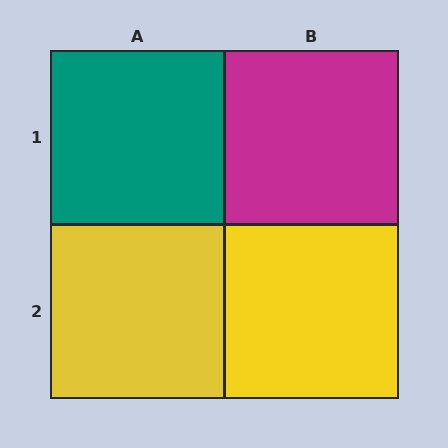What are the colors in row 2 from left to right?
Yellow, yellow.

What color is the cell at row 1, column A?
Teal.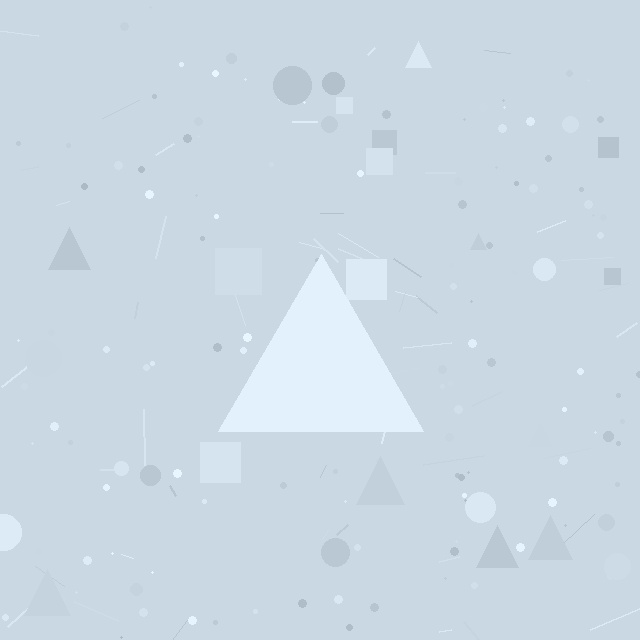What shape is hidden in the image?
A triangle is hidden in the image.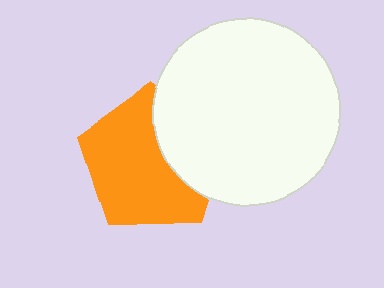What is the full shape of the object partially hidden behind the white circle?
The partially hidden object is an orange pentagon.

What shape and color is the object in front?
The object in front is a white circle.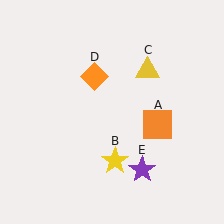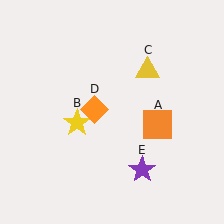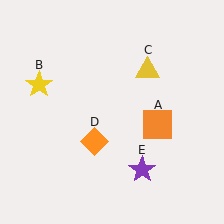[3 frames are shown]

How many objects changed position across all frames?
2 objects changed position: yellow star (object B), orange diamond (object D).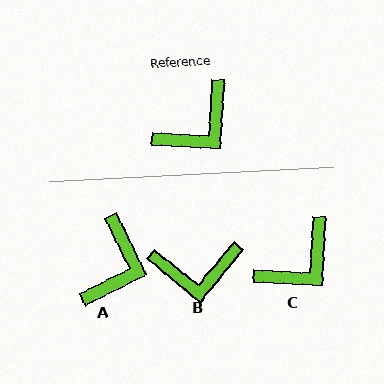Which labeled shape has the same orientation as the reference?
C.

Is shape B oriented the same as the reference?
No, it is off by about 36 degrees.